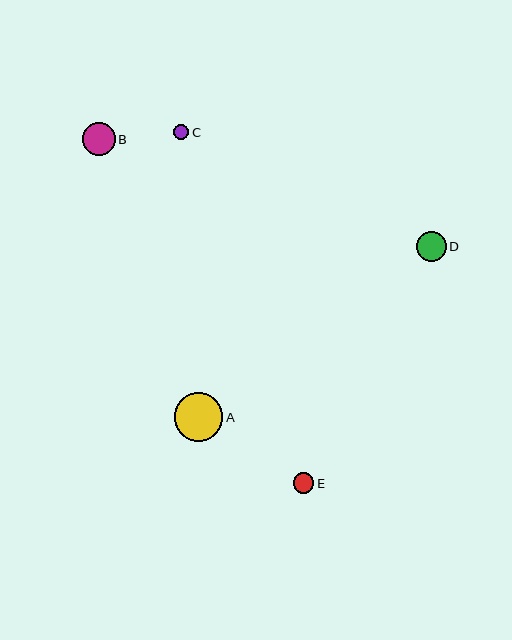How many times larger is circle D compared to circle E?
Circle D is approximately 1.5 times the size of circle E.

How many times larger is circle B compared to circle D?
Circle B is approximately 1.1 times the size of circle D.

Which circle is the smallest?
Circle C is the smallest with a size of approximately 15 pixels.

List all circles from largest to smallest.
From largest to smallest: A, B, D, E, C.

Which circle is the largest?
Circle A is the largest with a size of approximately 49 pixels.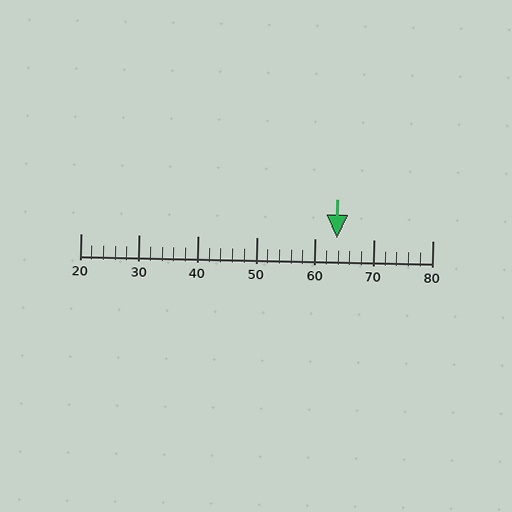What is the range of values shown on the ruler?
The ruler shows values from 20 to 80.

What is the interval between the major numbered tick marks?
The major tick marks are spaced 10 units apart.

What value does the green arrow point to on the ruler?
The green arrow points to approximately 64.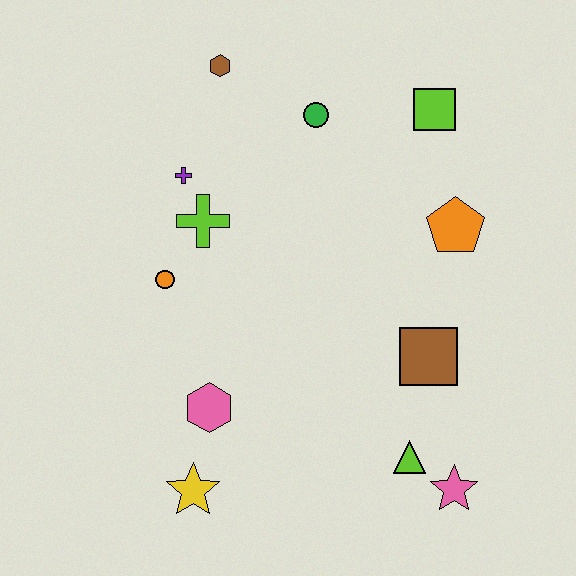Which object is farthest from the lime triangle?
The brown hexagon is farthest from the lime triangle.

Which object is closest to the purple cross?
The lime cross is closest to the purple cross.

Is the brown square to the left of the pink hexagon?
No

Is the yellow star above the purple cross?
No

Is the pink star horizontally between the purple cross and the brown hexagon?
No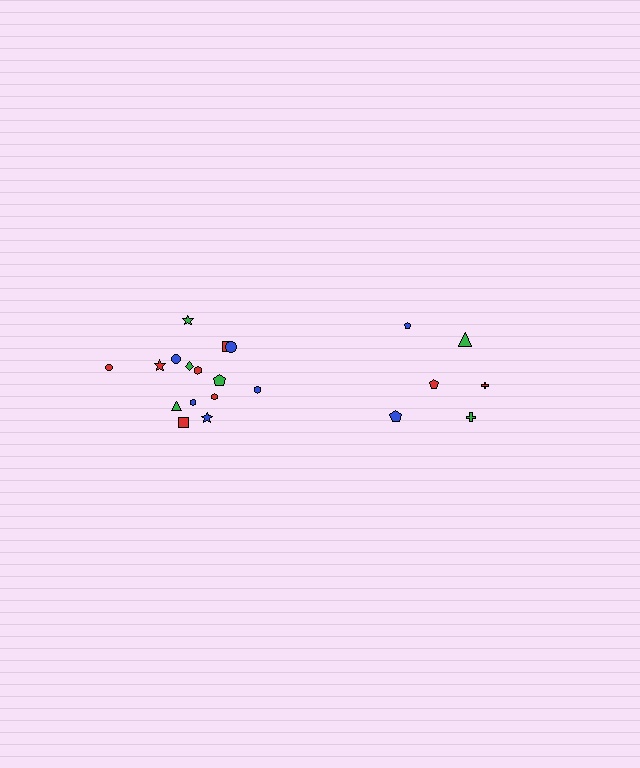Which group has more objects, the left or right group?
The left group.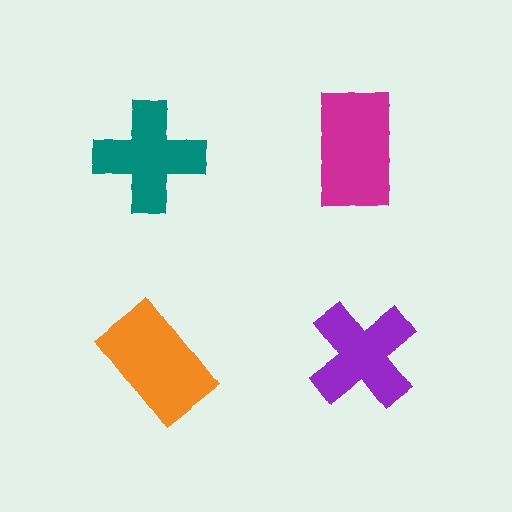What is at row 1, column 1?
A teal cross.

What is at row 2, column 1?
An orange rectangle.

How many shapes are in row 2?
2 shapes.